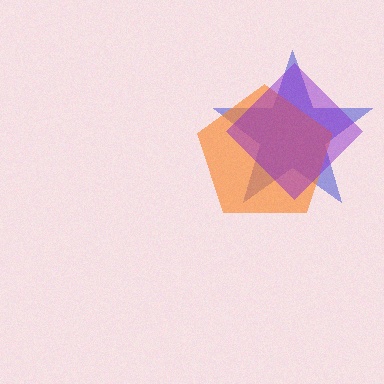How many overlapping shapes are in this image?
There are 3 overlapping shapes in the image.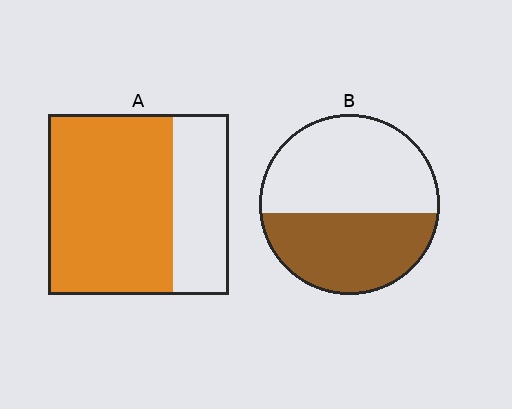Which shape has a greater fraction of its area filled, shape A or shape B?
Shape A.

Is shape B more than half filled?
No.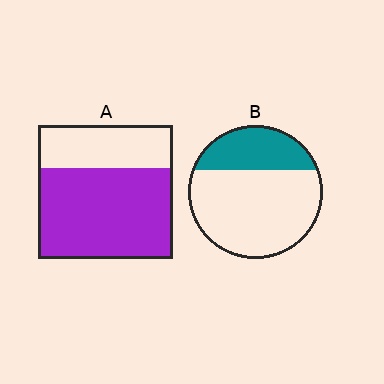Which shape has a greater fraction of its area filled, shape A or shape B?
Shape A.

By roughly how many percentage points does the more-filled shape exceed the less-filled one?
By roughly 40 percentage points (A over B).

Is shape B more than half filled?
No.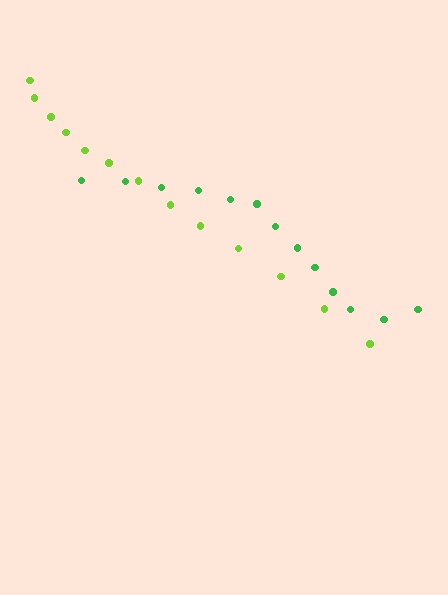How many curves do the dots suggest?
There are 2 distinct paths.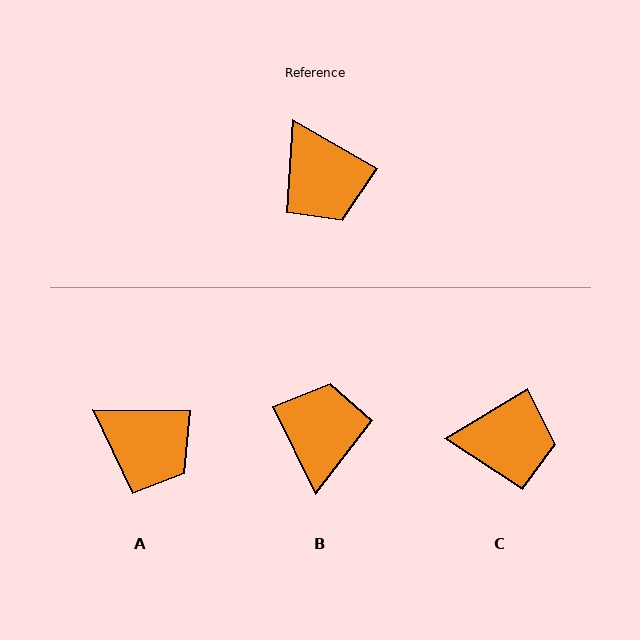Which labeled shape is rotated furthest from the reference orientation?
B, about 146 degrees away.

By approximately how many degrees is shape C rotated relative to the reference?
Approximately 61 degrees counter-clockwise.